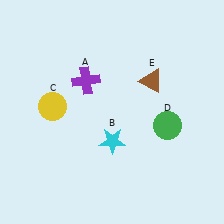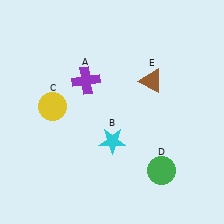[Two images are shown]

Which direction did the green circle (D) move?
The green circle (D) moved down.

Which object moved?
The green circle (D) moved down.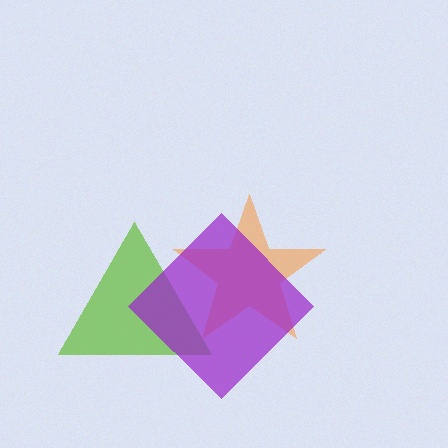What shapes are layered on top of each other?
The layered shapes are: a lime triangle, an orange star, a purple diamond.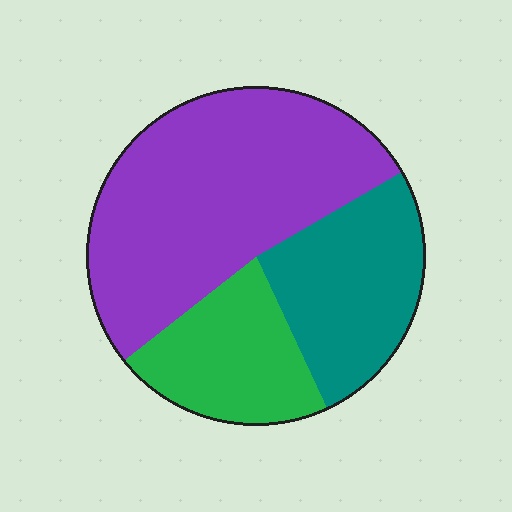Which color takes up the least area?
Green, at roughly 20%.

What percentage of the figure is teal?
Teal takes up between a quarter and a half of the figure.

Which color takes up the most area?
Purple, at roughly 50%.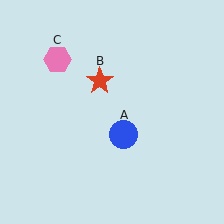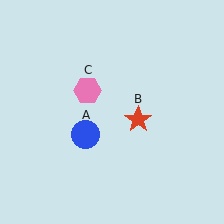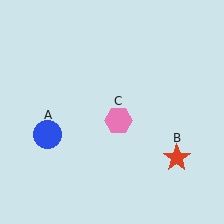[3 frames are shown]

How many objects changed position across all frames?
3 objects changed position: blue circle (object A), red star (object B), pink hexagon (object C).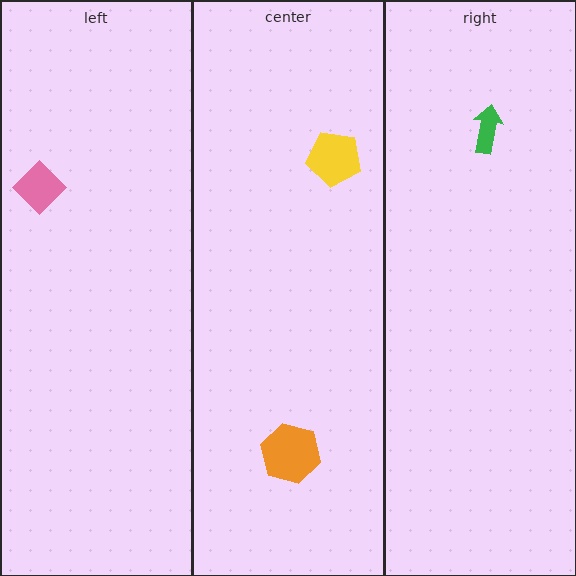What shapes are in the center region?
The orange hexagon, the yellow pentagon.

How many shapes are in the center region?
2.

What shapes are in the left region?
The pink diamond.